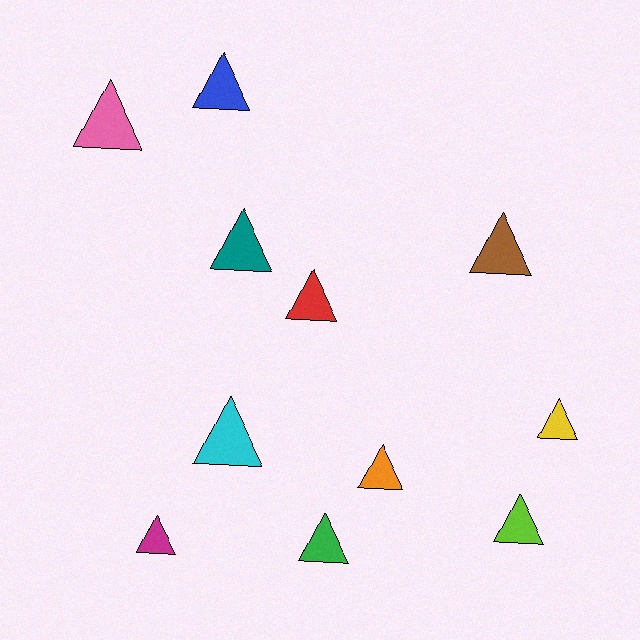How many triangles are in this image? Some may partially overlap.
There are 11 triangles.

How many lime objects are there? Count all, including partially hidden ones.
There is 1 lime object.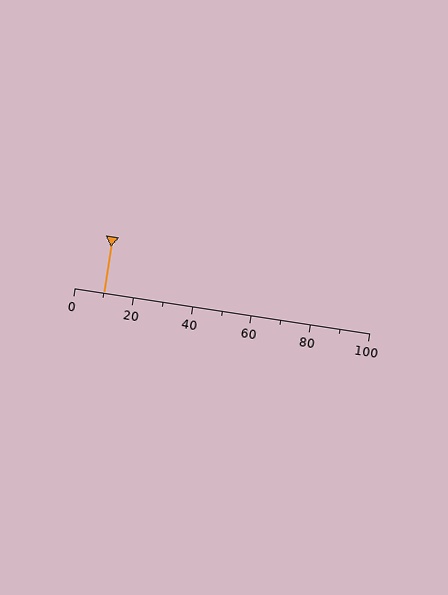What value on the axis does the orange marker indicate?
The marker indicates approximately 10.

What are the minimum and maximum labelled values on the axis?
The axis runs from 0 to 100.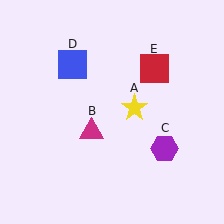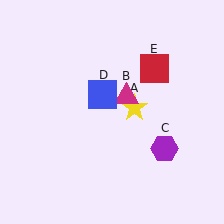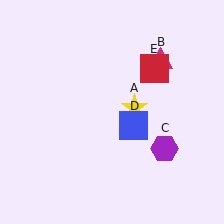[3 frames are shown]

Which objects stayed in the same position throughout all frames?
Yellow star (object A) and purple hexagon (object C) and red square (object E) remained stationary.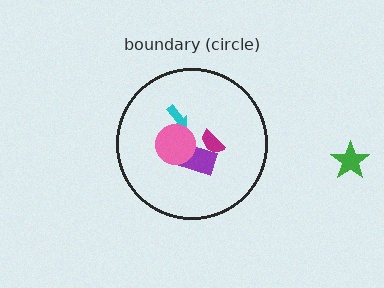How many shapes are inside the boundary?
4 inside, 1 outside.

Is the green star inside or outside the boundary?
Outside.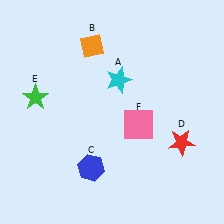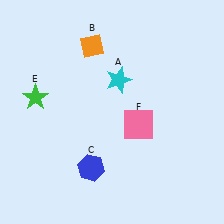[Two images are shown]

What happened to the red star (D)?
The red star (D) was removed in Image 2. It was in the bottom-right area of Image 1.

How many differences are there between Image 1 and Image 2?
There is 1 difference between the two images.